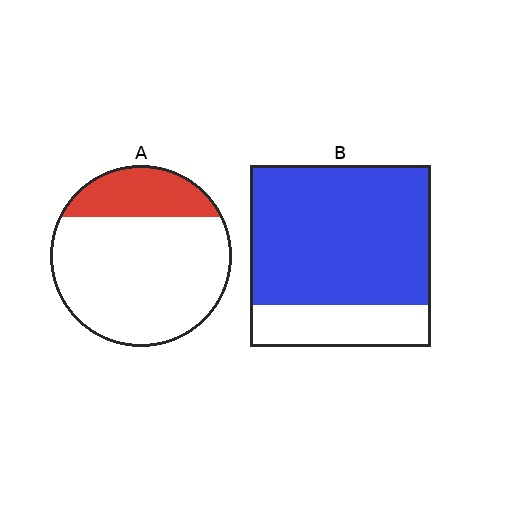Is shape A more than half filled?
No.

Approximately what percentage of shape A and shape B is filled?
A is approximately 25% and B is approximately 75%.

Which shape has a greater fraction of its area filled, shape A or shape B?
Shape B.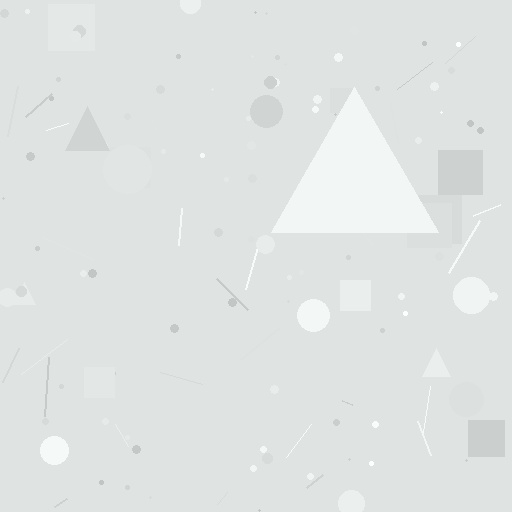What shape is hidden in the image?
A triangle is hidden in the image.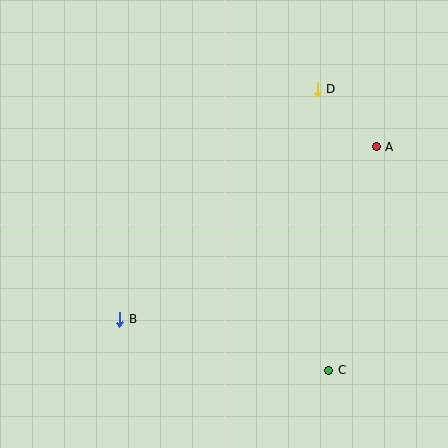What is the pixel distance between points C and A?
The distance between C and A is 228 pixels.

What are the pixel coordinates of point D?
Point D is at (317, 89).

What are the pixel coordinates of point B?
Point B is at (119, 319).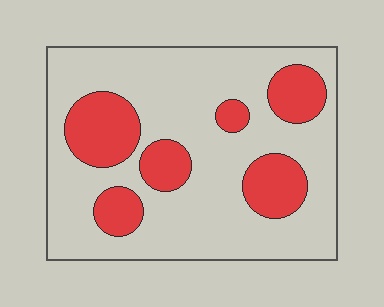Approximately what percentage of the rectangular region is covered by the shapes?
Approximately 25%.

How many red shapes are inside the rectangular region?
6.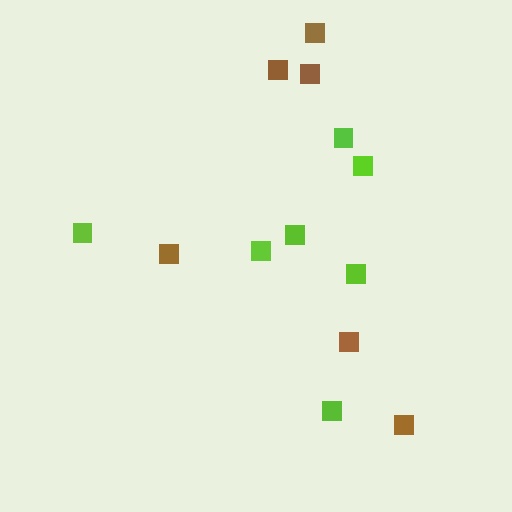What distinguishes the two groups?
There are 2 groups: one group of brown squares (6) and one group of lime squares (7).